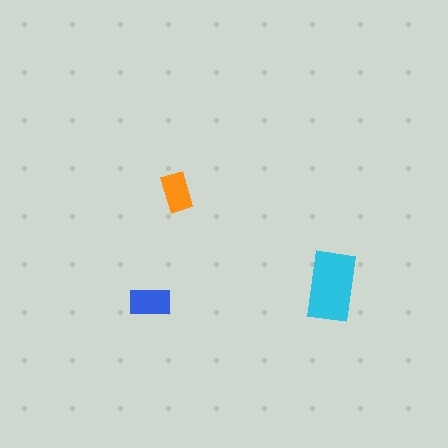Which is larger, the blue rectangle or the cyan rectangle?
The cyan one.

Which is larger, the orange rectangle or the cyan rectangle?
The cyan one.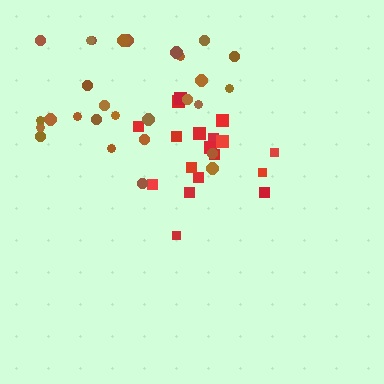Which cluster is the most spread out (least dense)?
Red.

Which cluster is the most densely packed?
Brown.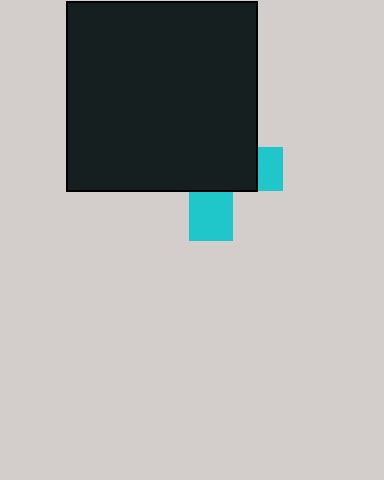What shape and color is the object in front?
The object in front is a black square.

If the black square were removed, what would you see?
You would see the complete cyan cross.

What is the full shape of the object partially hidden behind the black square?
The partially hidden object is a cyan cross.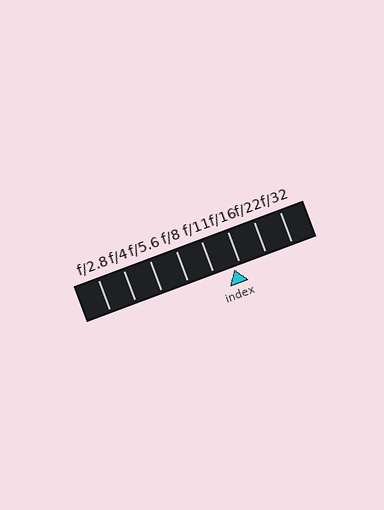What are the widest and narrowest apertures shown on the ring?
The widest aperture shown is f/2.8 and the narrowest is f/32.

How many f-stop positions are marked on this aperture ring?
There are 8 f-stop positions marked.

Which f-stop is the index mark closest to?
The index mark is closest to f/16.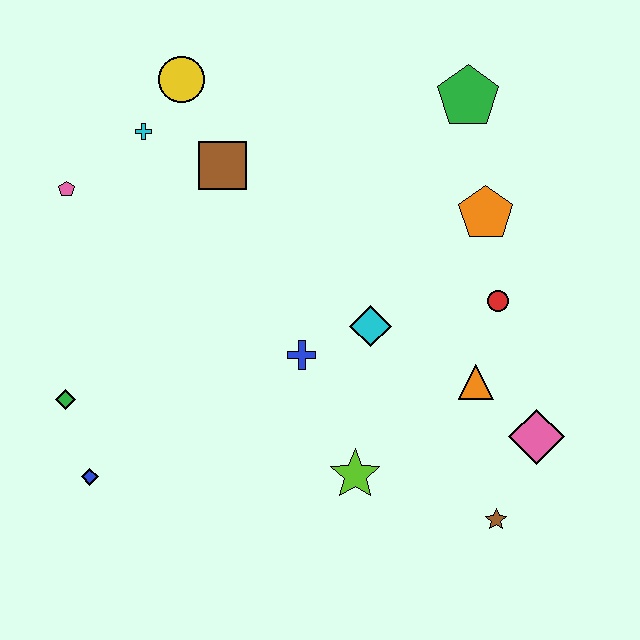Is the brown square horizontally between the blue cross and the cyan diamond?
No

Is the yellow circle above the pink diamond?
Yes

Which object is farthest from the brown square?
The brown star is farthest from the brown square.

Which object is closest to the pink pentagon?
The cyan cross is closest to the pink pentagon.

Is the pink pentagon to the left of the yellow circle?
Yes